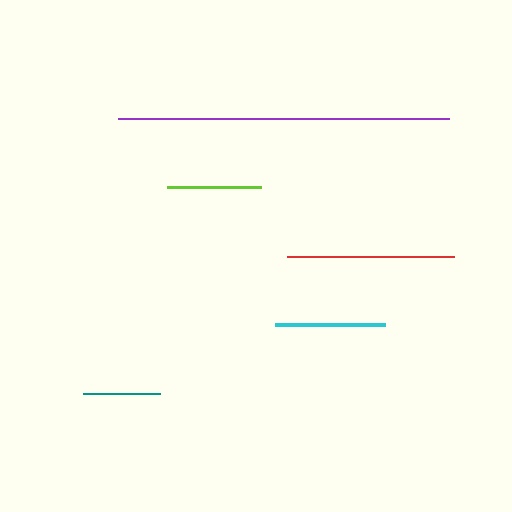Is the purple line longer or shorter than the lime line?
The purple line is longer than the lime line.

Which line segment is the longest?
The purple line is the longest at approximately 330 pixels.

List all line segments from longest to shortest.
From longest to shortest: purple, red, cyan, lime, teal.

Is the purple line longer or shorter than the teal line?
The purple line is longer than the teal line.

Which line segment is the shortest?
The teal line is the shortest at approximately 77 pixels.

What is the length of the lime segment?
The lime segment is approximately 94 pixels long.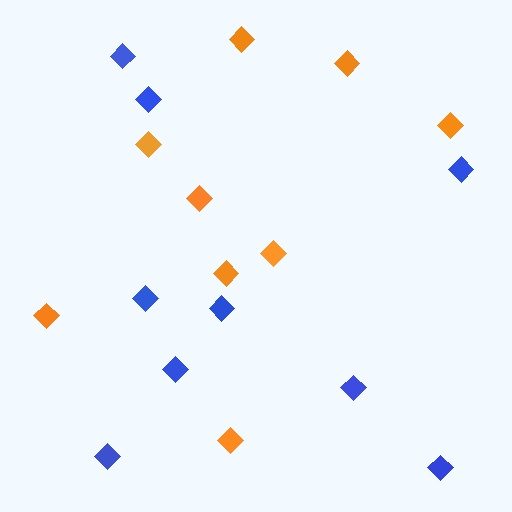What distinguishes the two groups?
There are 2 groups: one group of blue diamonds (9) and one group of orange diamonds (9).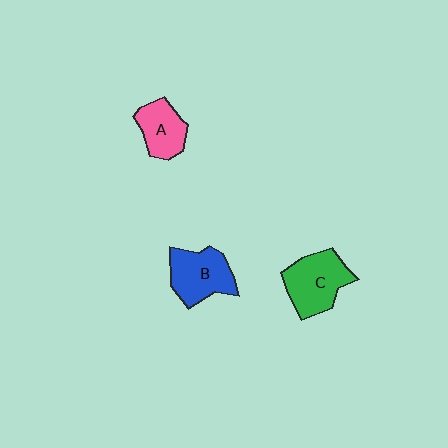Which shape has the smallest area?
Shape A (pink).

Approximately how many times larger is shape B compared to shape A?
Approximately 1.3 times.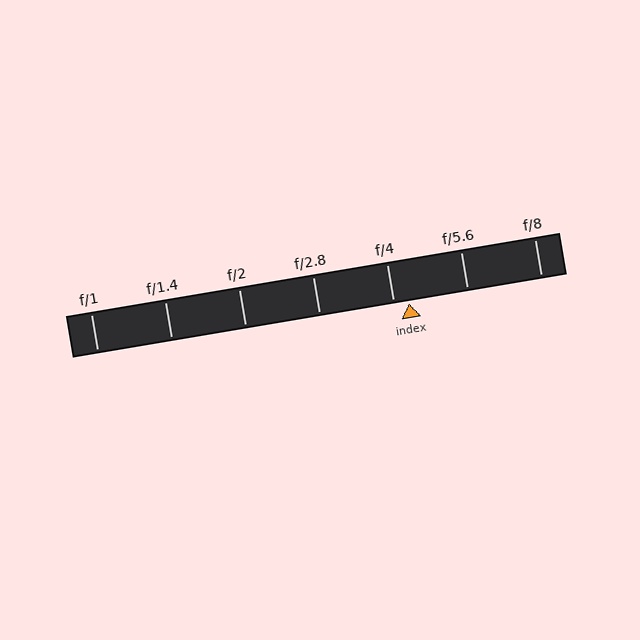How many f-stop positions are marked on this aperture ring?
There are 7 f-stop positions marked.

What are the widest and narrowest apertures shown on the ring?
The widest aperture shown is f/1 and the narrowest is f/8.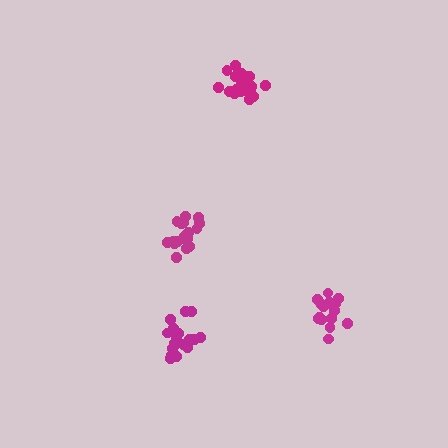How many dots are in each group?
Group 1: 19 dots, Group 2: 18 dots, Group 3: 18 dots, Group 4: 16 dots (71 total).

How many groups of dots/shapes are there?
There are 4 groups.